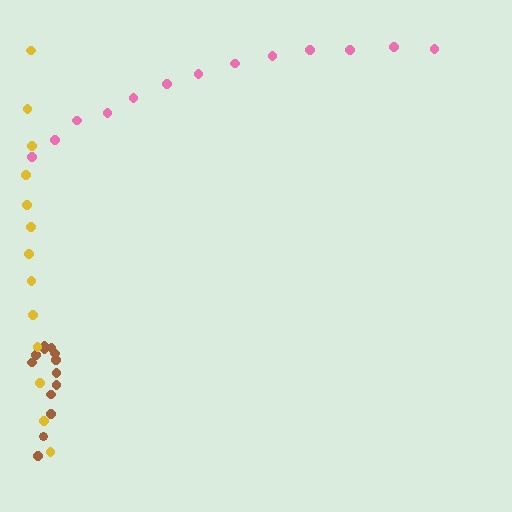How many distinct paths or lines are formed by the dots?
There are 3 distinct paths.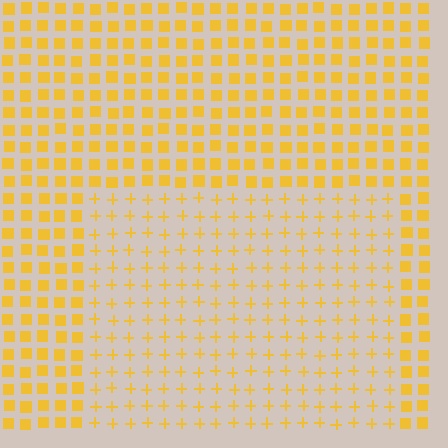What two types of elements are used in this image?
The image uses plus signs inside the rectangle region and squares outside it.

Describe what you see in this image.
The image is filled with small yellow elements arranged in a uniform grid. A rectangle-shaped region contains plus signs, while the surrounding area contains squares. The boundary is defined purely by the change in element shape.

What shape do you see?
I see a rectangle.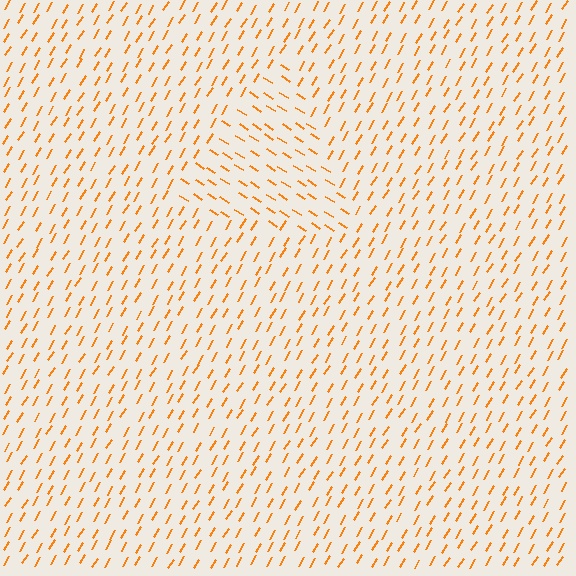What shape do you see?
I see a triangle.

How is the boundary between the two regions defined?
The boundary is defined purely by a change in line orientation (approximately 88 degrees difference). All lines are the same color and thickness.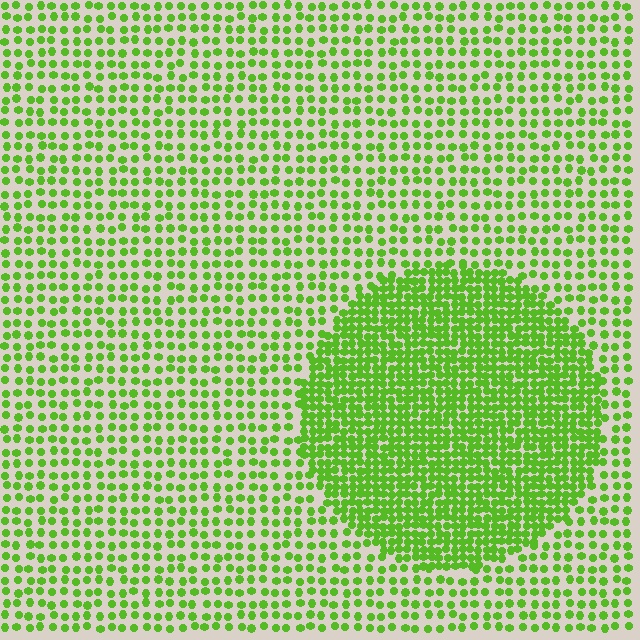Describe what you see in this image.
The image contains small lime elements arranged at two different densities. A circle-shaped region is visible where the elements are more densely packed than the surrounding area.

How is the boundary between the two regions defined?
The boundary is defined by a change in element density (approximately 2.2x ratio). All elements are the same color, size, and shape.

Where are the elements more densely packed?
The elements are more densely packed inside the circle boundary.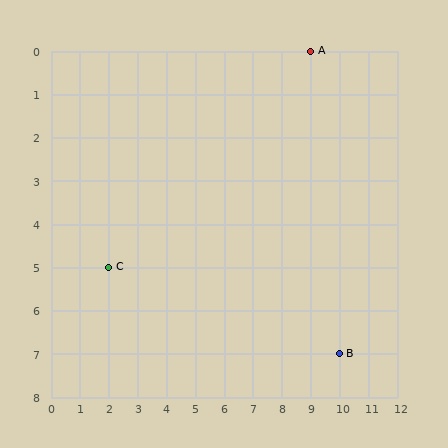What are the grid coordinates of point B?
Point B is at grid coordinates (10, 7).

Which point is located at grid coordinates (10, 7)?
Point B is at (10, 7).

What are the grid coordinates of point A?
Point A is at grid coordinates (9, 0).